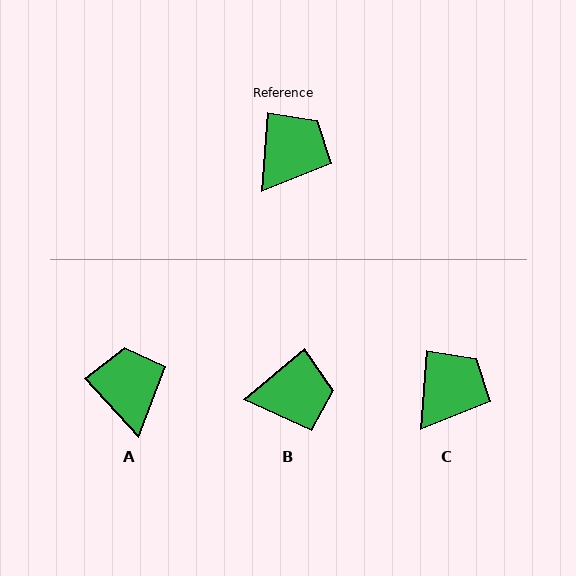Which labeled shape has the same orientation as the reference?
C.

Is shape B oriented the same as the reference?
No, it is off by about 47 degrees.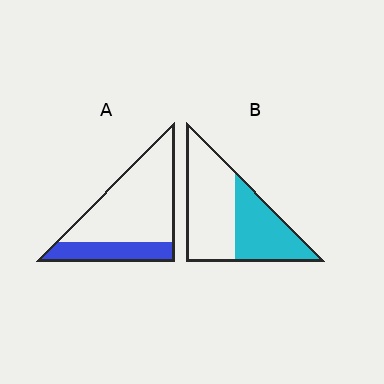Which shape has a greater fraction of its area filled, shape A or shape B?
Shape B.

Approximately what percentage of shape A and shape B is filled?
A is approximately 25% and B is approximately 40%.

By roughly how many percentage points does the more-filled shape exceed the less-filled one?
By roughly 15 percentage points (B over A).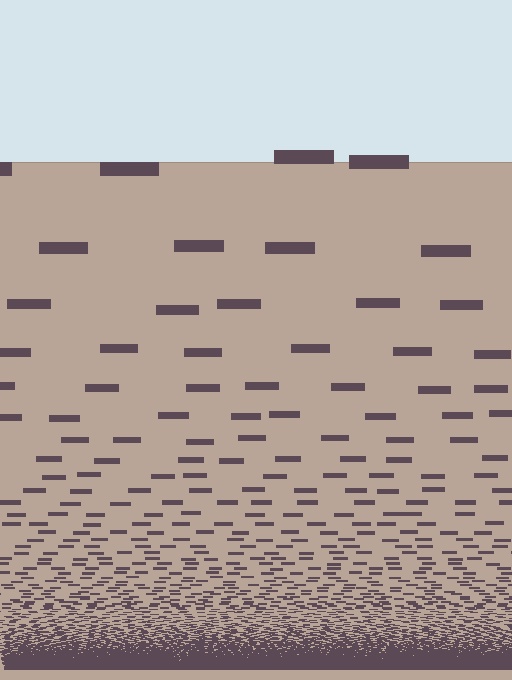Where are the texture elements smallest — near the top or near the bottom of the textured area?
Near the bottom.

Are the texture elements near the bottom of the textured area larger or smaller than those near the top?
Smaller. The gradient is inverted — elements near the bottom are smaller and denser.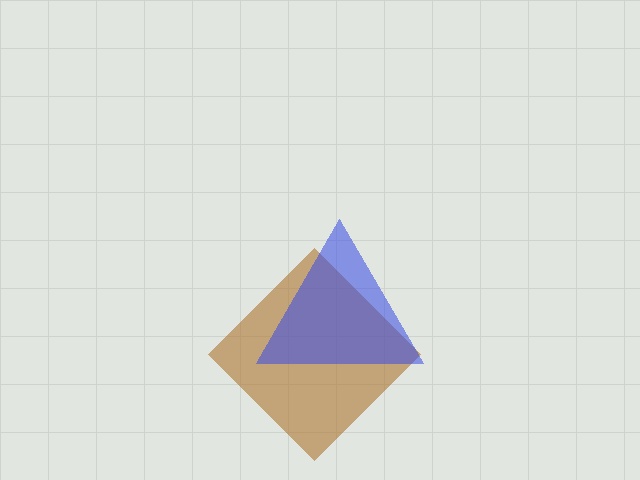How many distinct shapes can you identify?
There are 2 distinct shapes: a brown diamond, a blue triangle.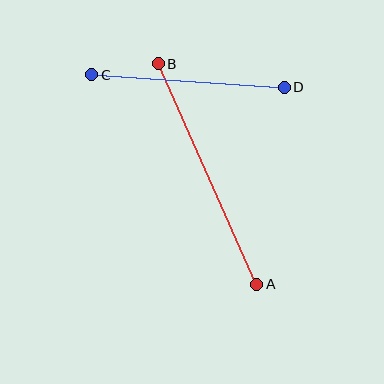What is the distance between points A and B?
The distance is approximately 241 pixels.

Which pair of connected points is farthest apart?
Points A and B are farthest apart.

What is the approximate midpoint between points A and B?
The midpoint is at approximately (208, 174) pixels.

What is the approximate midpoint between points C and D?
The midpoint is at approximately (188, 81) pixels.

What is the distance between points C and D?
The distance is approximately 193 pixels.